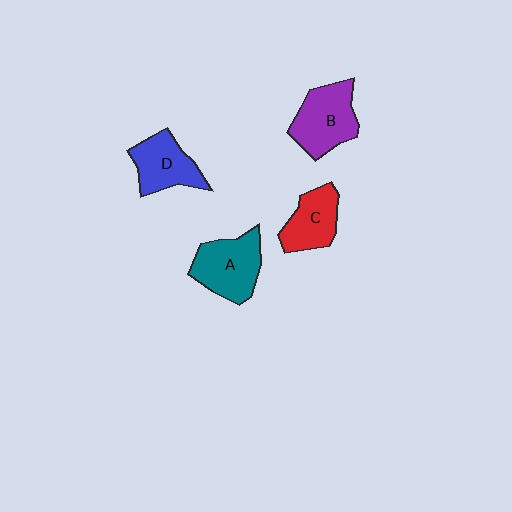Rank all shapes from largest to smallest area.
From largest to smallest: B (purple), A (teal), D (blue), C (red).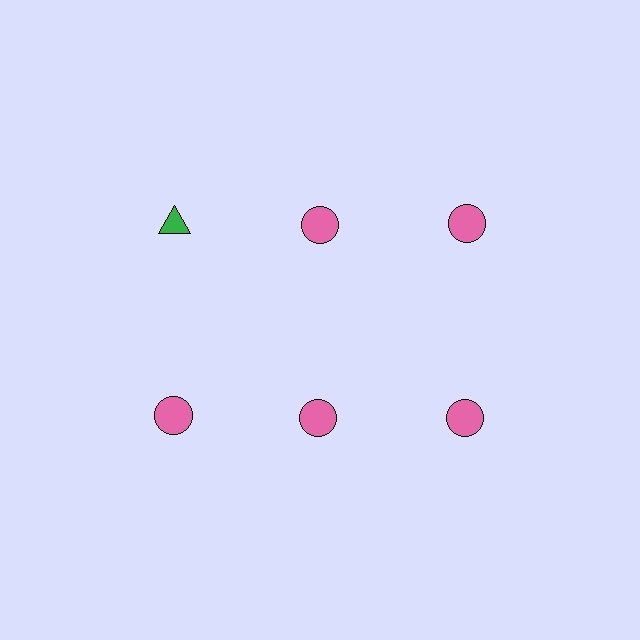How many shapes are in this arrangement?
There are 6 shapes arranged in a grid pattern.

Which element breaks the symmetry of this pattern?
The green triangle in the top row, leftmost column breaks the symmetry. All other shapes are pink circles.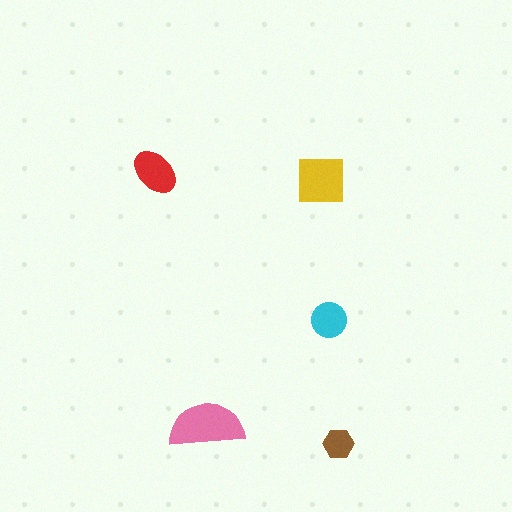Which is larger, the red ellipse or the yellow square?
The yellow square.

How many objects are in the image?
There are 5 objects in the image.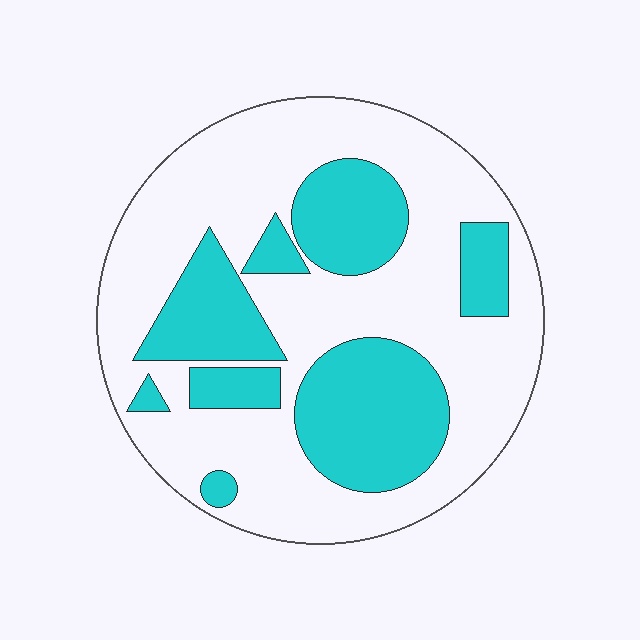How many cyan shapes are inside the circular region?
8.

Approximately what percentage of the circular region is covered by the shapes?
Approximately 35%.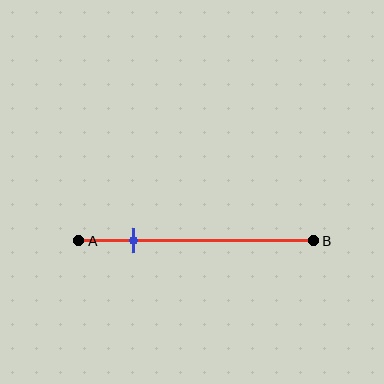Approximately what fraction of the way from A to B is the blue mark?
The blue mark is approximately 25% of the way from A to B.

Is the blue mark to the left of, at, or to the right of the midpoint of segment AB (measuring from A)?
The blue mark is to the left of the midpoint of segment AB.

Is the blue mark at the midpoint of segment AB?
No, the mark is at about 25% from A, not at the 50% midpoint.